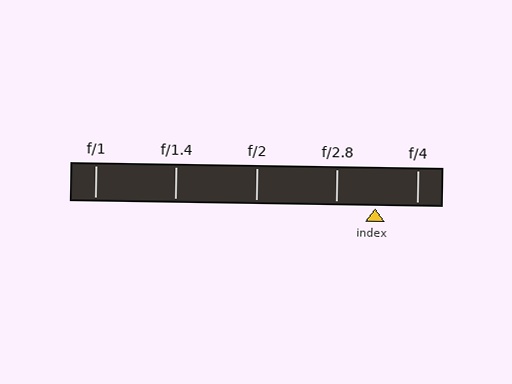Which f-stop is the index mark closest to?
The index mark is closest to f/2.8.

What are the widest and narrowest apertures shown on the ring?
The widest aperture shown is f/1 and the narrowest is f/4.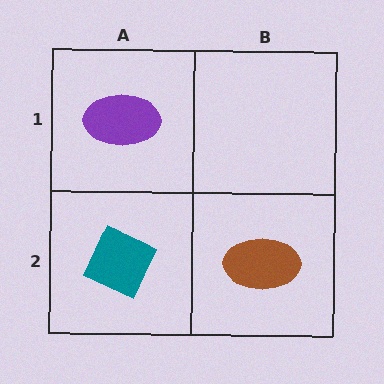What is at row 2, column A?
A teal diamond.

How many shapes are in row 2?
2 shapes.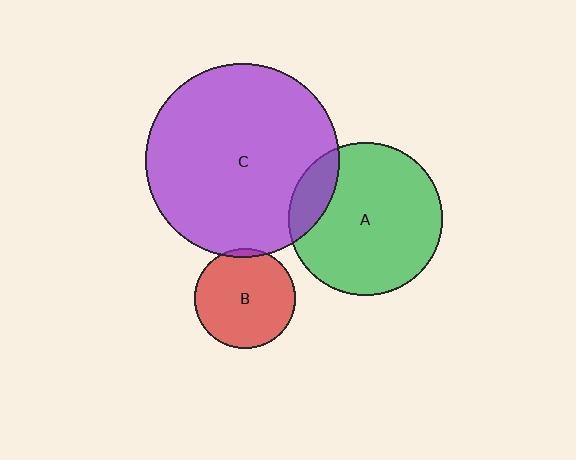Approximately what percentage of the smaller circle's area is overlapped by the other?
Approximately 15%.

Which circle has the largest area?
Circle C (purple).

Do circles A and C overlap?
Yes.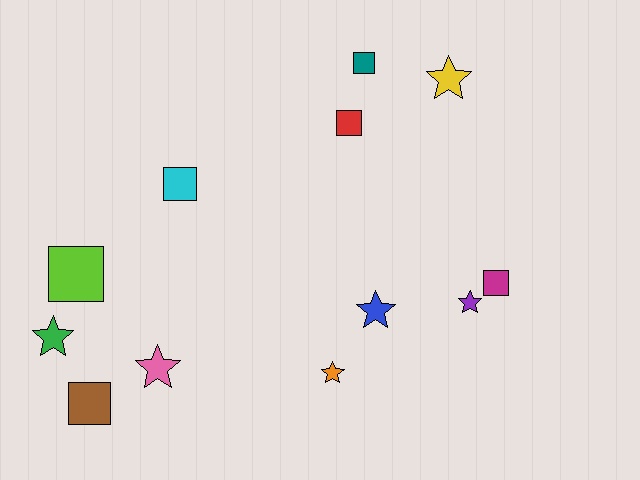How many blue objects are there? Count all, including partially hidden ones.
There is 1 blue object.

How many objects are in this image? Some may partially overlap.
There are 12 objects.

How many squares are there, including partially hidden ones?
There are 6 squares.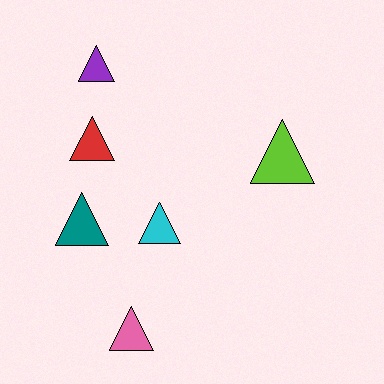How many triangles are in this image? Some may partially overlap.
There are 6 triangles.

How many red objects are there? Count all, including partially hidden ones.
There is 1 red object.